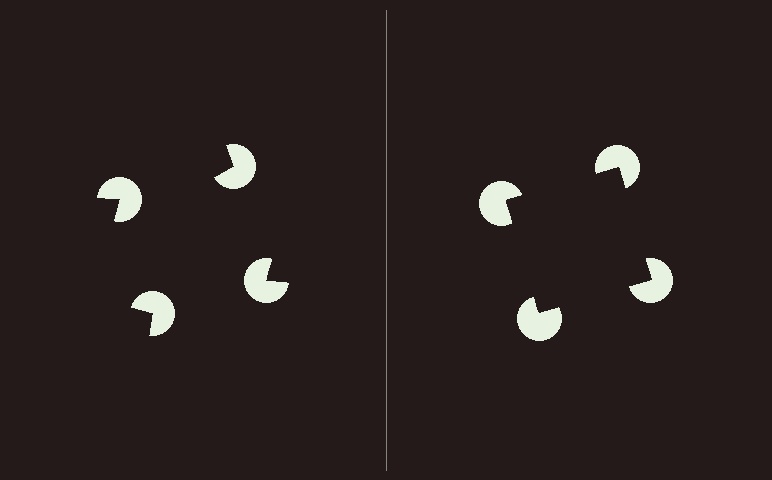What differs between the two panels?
The pac-man discs are positioned identically on both sides; only the wedge orientations differ. On the right they align to a square; on the left they are misaligned.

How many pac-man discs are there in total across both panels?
8 — 4 on each side.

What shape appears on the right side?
An illusory square.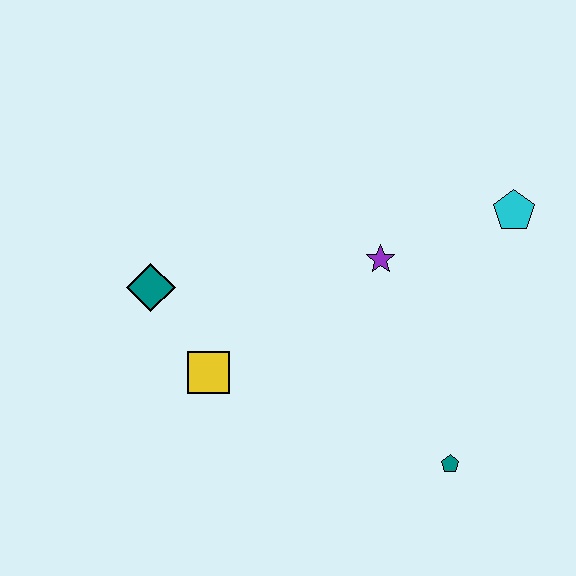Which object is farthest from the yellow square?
The cyan pentagon is farthest from the yellow square.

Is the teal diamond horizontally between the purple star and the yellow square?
No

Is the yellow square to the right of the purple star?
No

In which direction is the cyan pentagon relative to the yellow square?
The cyan pentagon is to the right of the yellow square.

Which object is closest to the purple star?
The cyan pentagon is closest to the purple star.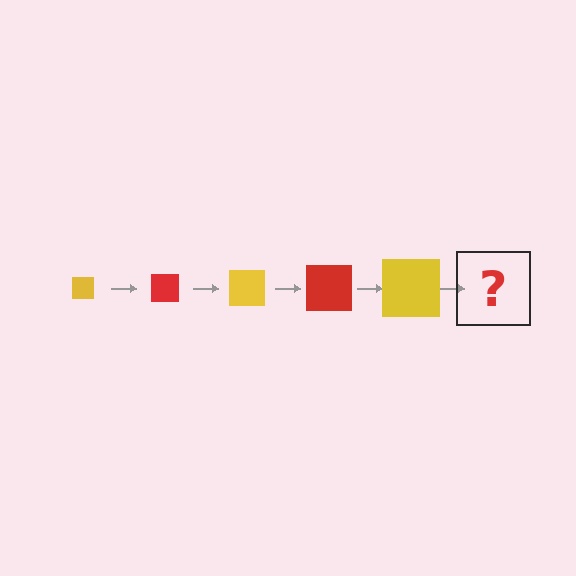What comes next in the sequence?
The next element should be a red square, larger than the previous one.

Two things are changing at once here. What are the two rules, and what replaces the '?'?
The two rules are that the square grows larger each step and the color cycles through yellow and red. The '?' should be a red square, larger than the previous one.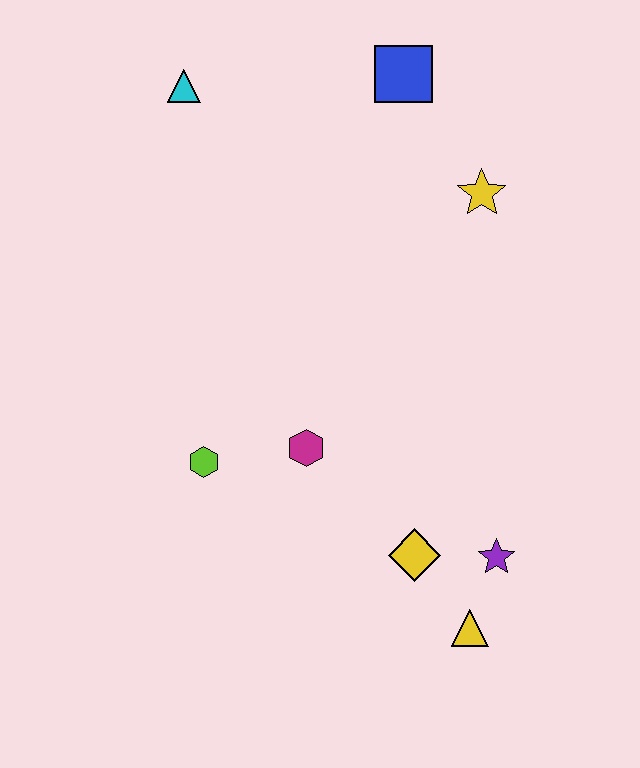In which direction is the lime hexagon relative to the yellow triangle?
The lime hexagon is to the left of the yellow triangle.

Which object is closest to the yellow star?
The blue square is closest to the yellow star.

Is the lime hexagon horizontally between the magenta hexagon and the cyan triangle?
Yes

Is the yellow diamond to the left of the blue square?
No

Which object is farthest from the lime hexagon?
The blue square is farthest from the lime hexagon.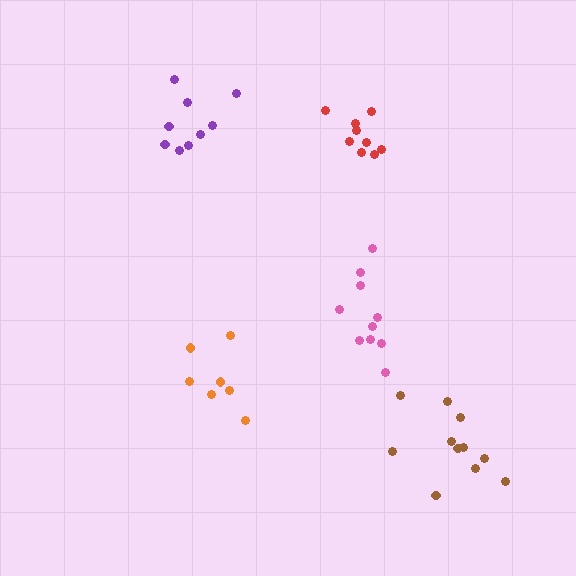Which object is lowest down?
The brown cluster is bottommost.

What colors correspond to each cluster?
The clusters are colored: pink, purple, orange, red, brown.